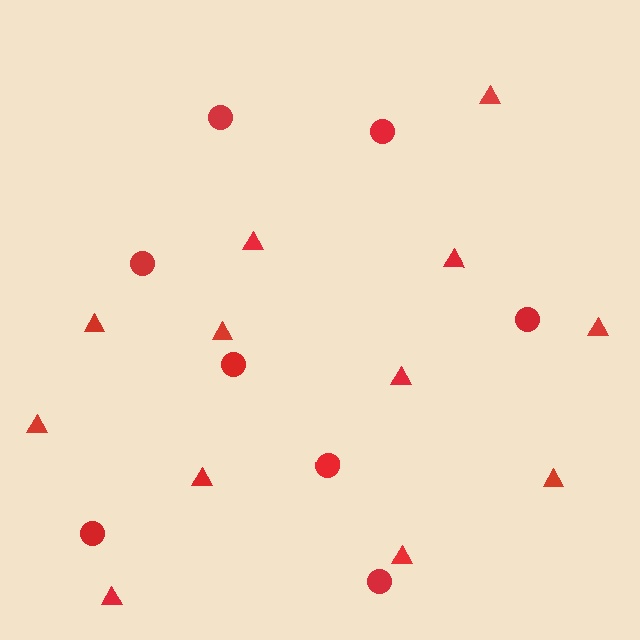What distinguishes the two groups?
There are 2 groups: one group of triangles (12) and one group of circles (8).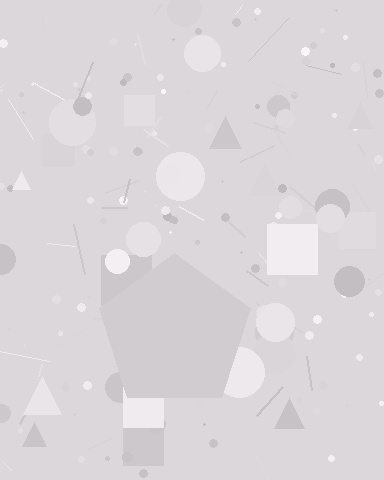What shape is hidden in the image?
A pentagon is hidden in the image.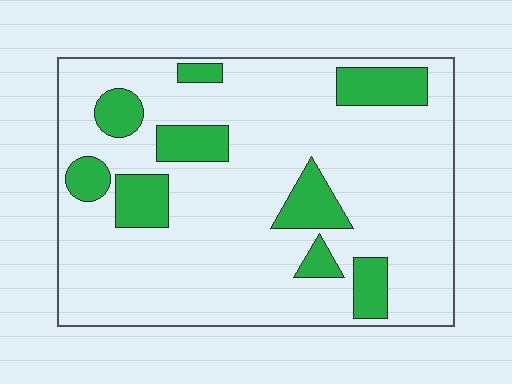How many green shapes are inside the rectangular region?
9.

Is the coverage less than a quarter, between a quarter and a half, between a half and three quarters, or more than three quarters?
Less than a quarter.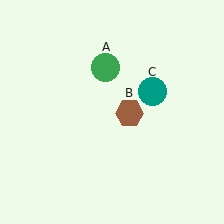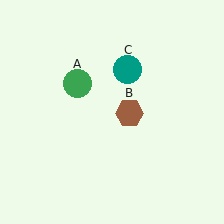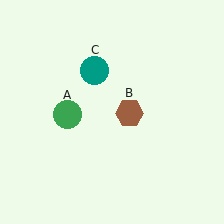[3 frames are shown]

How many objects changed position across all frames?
2 objects changed position: green circle (object A), teal circle (object C).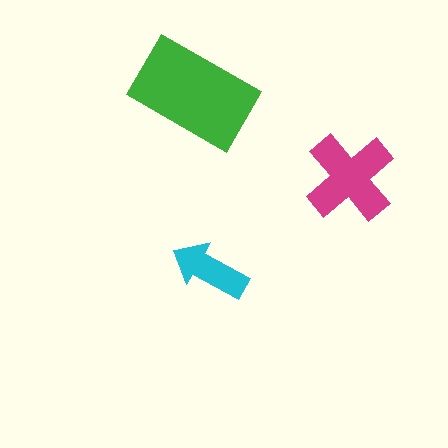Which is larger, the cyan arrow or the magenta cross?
The magenta cross.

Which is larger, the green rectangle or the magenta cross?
The green rectangle.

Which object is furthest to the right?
The magenta cross is rightmost.